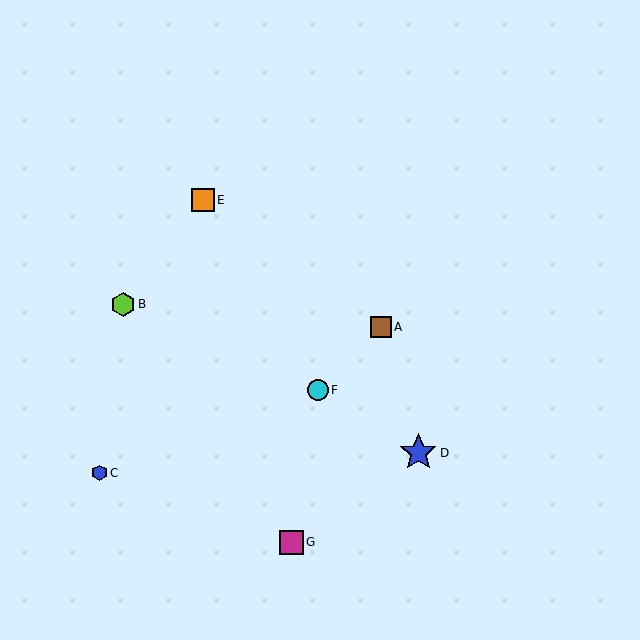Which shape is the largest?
The blue star (labeled D) is the largest.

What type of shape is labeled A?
Shape A is a brown square.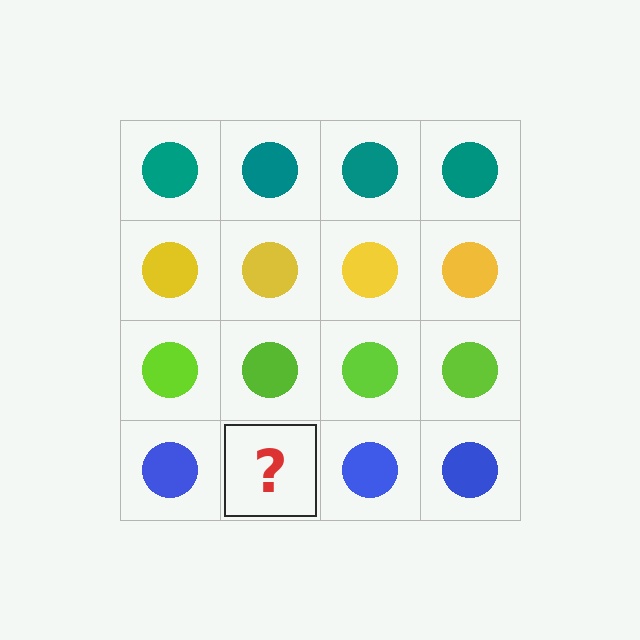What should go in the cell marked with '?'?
The missing cell should contain a blue circle.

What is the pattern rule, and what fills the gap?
The rule is that each row has a consistent color. The gap should be filled with a blue circle.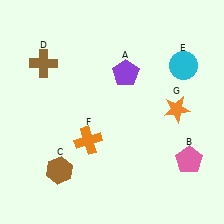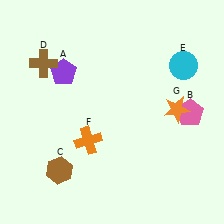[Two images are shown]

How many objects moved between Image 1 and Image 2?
2 objects moved between the two images.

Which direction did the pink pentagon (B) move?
The pink pentagon (B) moved up.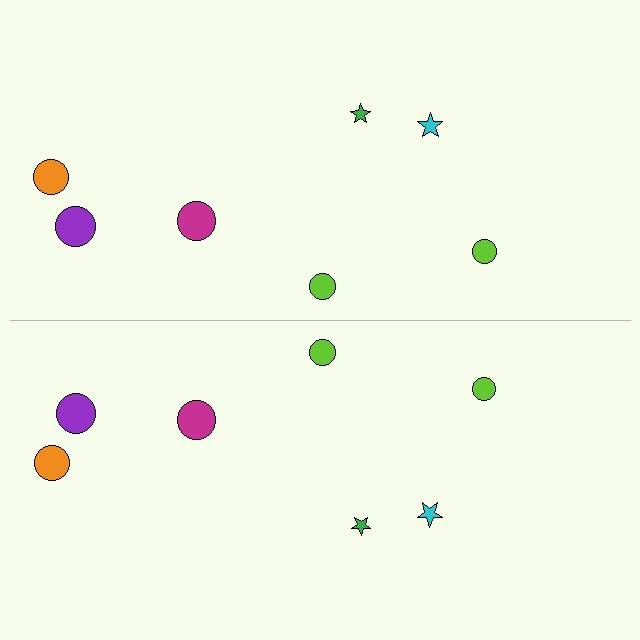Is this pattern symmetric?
Yes, this pattern has bilateral (reflection) symmetry.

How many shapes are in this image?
There are 14 shapes in this image.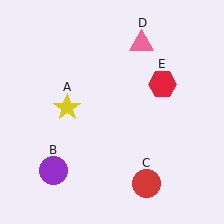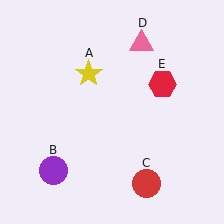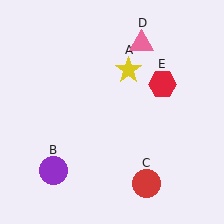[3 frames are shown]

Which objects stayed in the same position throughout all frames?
Purple circle (object B) and red circle (object C) and pink triangle (object D) and red hexagon (object E) remained stationary.